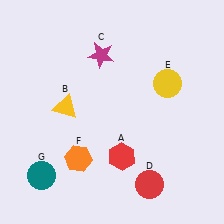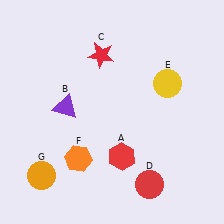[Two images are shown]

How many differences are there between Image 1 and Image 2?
There are 3 differences between the two images.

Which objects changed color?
B changed from yellow to purple. C changed from magenta to red. G changed from teal to orange.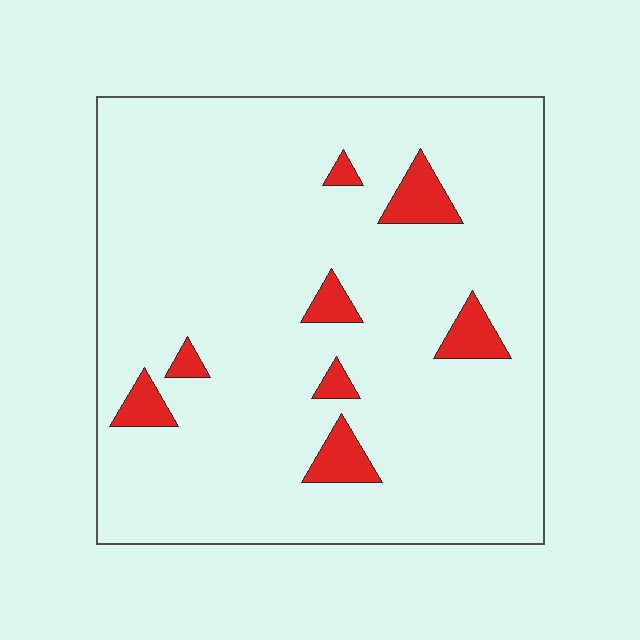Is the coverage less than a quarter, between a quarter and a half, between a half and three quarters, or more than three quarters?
Less than a quarter.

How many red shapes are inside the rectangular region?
8.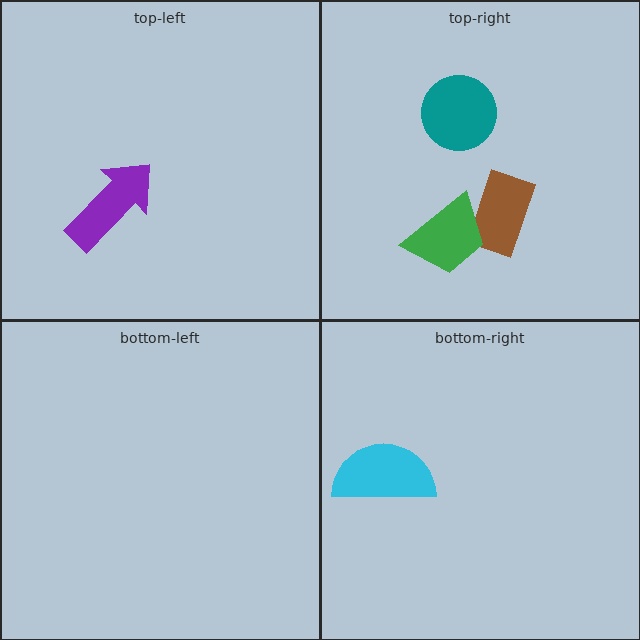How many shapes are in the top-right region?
3.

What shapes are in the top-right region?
The teal circle, the brown rectangle, the green trapezoid.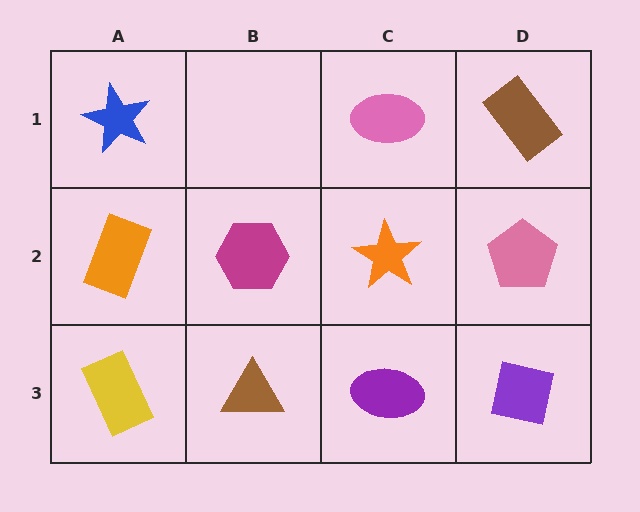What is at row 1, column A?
A blue star.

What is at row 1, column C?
A pink ellipse.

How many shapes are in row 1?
3 shapes.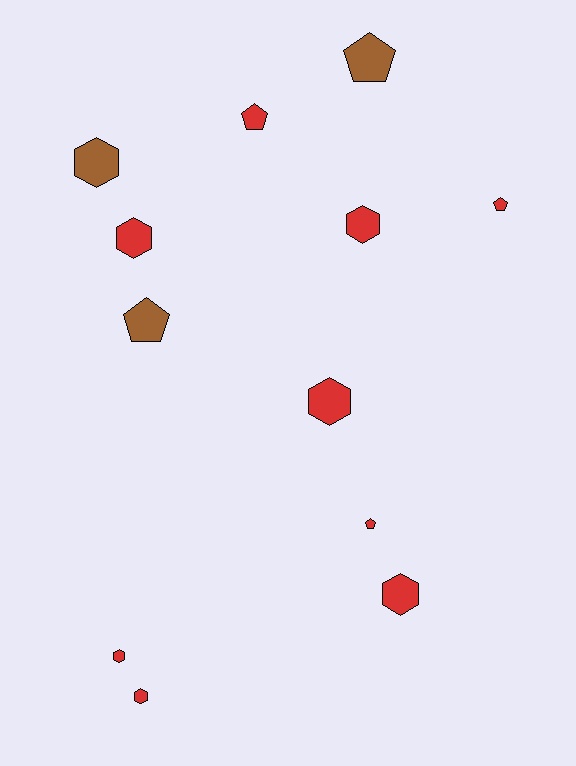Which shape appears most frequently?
Hexagon, with 7 objects.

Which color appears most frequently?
Red, with 9 objects.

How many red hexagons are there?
There are 6 red hexagons.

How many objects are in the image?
There are 12 objects.